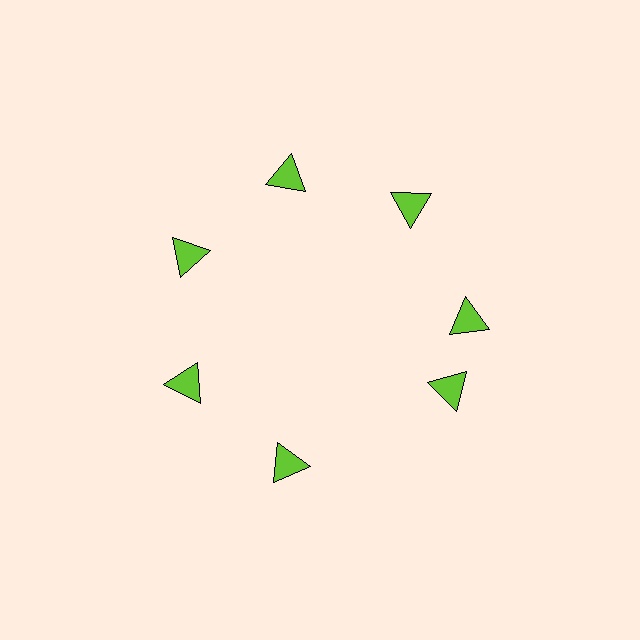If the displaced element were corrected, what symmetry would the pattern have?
It would have 7-fold rotational symmetry — the pattern would map onto itself every 51 degrees.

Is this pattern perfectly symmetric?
No. The 7 lime triangles are arranged in a ring, but one element near the 5 o'clock position is rotated out of alignment along the ring, breaking the 7-fold rotational symmetry.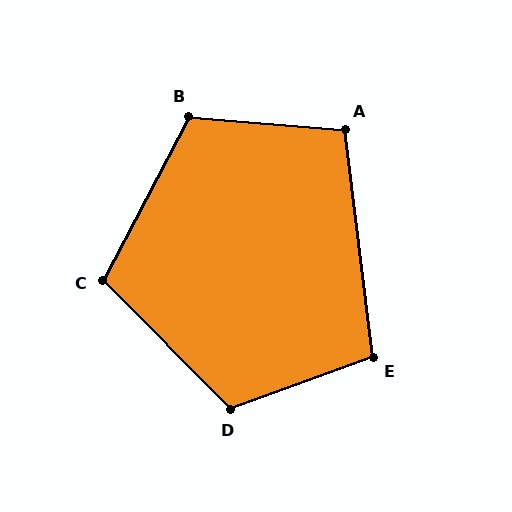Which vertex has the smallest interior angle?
A, at approximately 102 degrees.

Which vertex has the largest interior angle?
D, at approximately 115 degrees.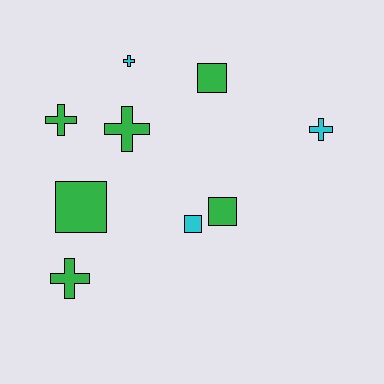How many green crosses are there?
There are 3 green crosses.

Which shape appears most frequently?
Cross, with 5 objects.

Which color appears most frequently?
Green, with 6 objects.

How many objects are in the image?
There are 9 objects.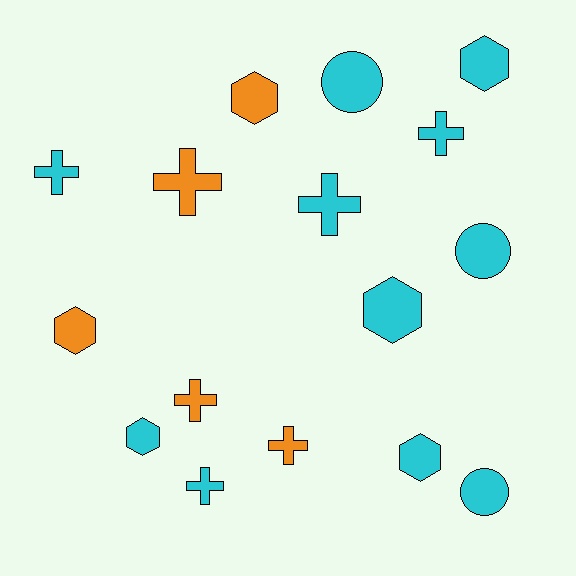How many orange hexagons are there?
There are 2 orange hexagons.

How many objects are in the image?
There are 16 objects.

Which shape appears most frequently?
Cross, with 7 objects.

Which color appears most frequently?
Cyan, with 11 objects.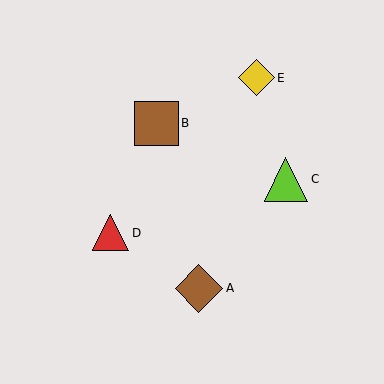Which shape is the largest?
The brown diamond (labeled A) is the largest.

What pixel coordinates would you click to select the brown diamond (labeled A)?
Click at (199, 288) to select the brown diamond A.